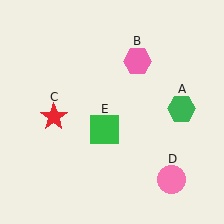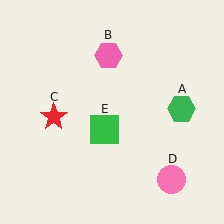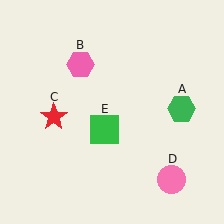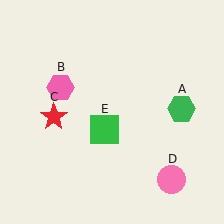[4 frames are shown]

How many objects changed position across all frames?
1 object changed position: pink hexagon (object B).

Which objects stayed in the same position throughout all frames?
Green hexagon (object A) and red star (object C) and pink circle (object D) and green square (object E) remained stationary.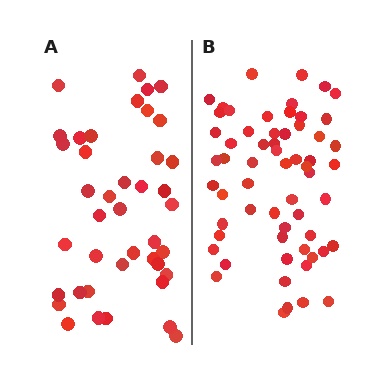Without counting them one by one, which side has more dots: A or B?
Region B (the right region) has more dots.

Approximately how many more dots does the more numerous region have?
Region B has approximately 20 more dots than region A.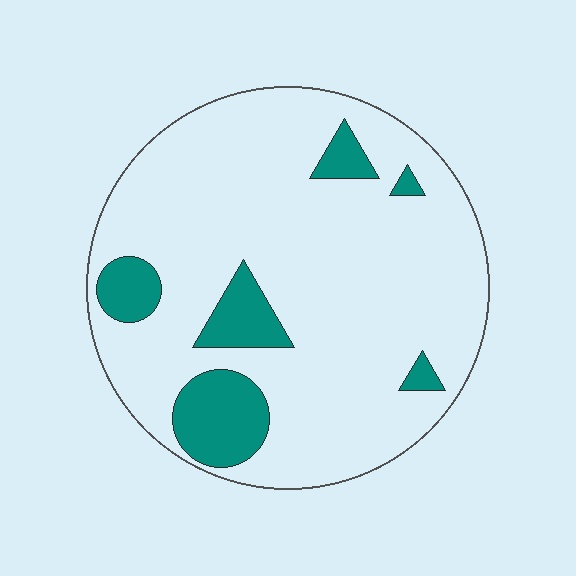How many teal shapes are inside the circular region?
6.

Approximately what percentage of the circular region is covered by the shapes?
Approximately 15%.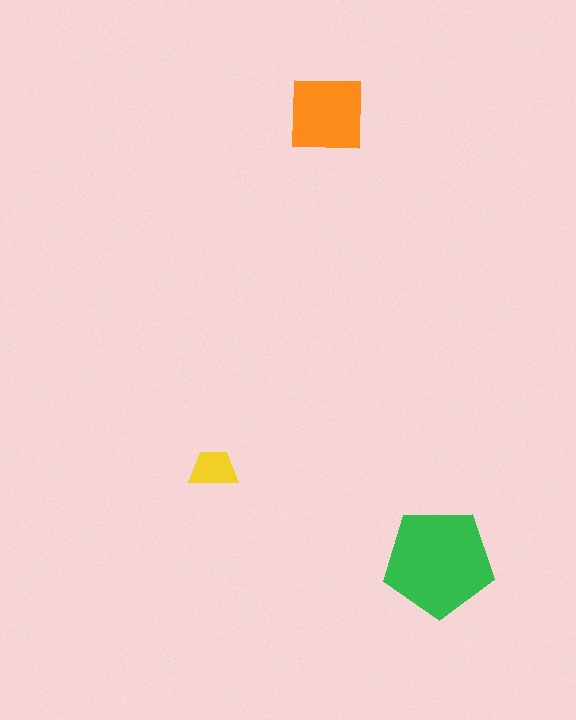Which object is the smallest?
The yellow trapezoid.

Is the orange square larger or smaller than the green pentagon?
Smaller.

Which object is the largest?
The green pentagon.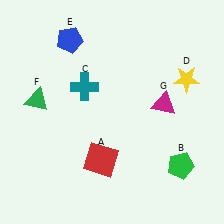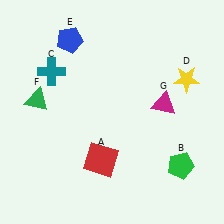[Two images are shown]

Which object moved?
The teal cross (C) moved left.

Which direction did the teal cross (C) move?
The teal cross (C) moved left.